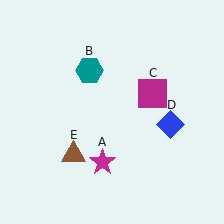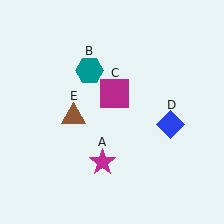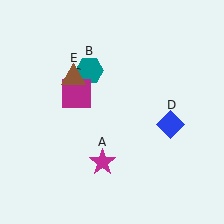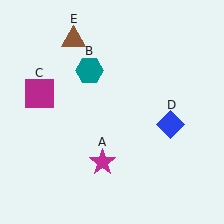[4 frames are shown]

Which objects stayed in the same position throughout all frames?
Magenta star (object A) and teal hexagon (object B) and blue diamond (object D) remained stationary.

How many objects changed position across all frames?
2 objects changed position: magenta square (object C), brown triangle (object E).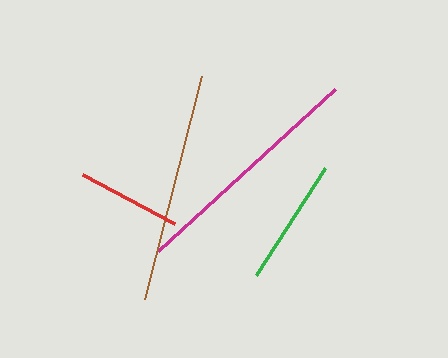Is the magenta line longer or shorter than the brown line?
The magenta line is longer than the brown line.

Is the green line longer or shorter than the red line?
The green line is longer than the red line.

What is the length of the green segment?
The green segment is approximately 128 pixels long.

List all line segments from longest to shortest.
From longest to shortest: magenta, brown, green, red.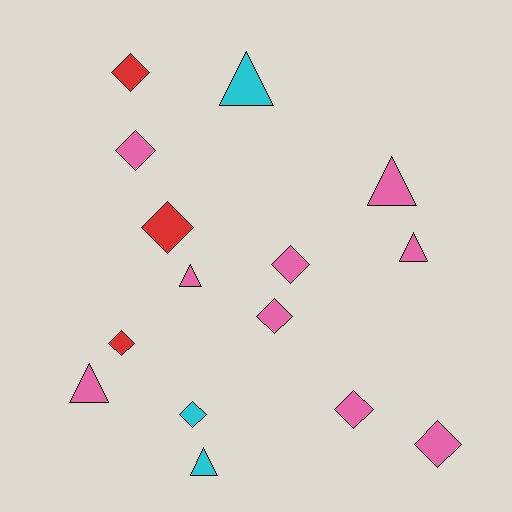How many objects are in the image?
There are 15 objects.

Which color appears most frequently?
Pink, with 9 objects.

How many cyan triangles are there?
There are 2 cyan triangles.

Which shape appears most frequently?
Diamond, with 9 objects.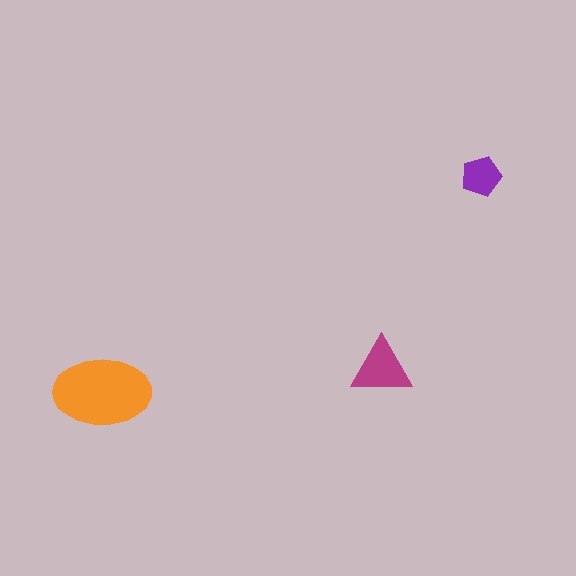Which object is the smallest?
The purple pentagon.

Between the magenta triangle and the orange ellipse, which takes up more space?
The orange ellipse.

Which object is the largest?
The orange ellipse.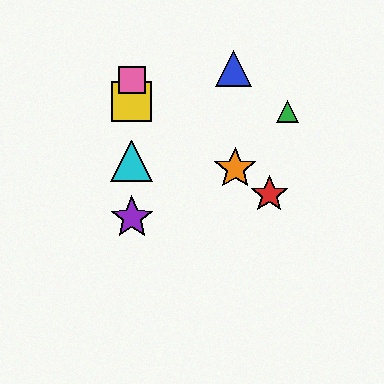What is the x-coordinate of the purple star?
The purple star is at x≈132.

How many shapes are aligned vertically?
4 shapes (the yellow square, the purple star, the cyan triangle, the pink square) are aligned vertically.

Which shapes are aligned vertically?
The yellow square, the purple star, the cyan triangle, the pink square are aligned vertically.